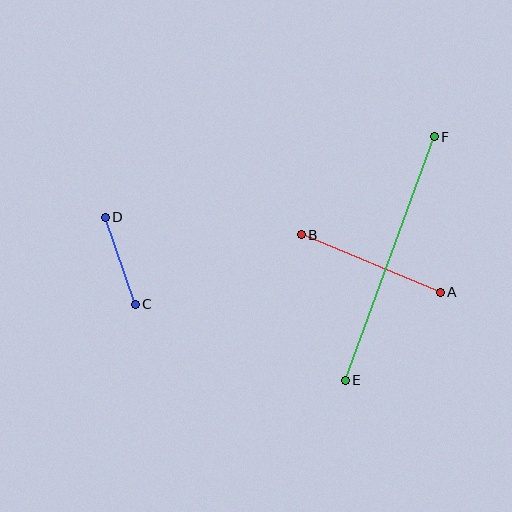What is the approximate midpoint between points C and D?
The midpoint is at approximately (120, 261) pixels.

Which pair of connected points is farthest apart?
Points E and F are farthest apart.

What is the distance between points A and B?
The distance is approximately 150 pixels.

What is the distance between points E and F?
The distance is approximately 259 pixels.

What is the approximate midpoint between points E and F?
The midpoint is at approximately (390, 259) pixels.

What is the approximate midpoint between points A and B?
The midpoint is at approximately (371, 264) pixels.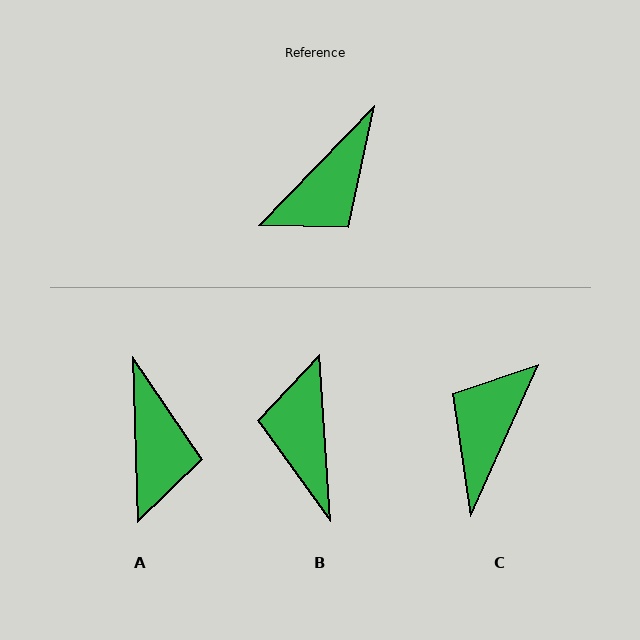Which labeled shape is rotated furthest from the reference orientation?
C, about 160 degrees away.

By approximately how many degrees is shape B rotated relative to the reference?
Approximately 132 degrees clockwise.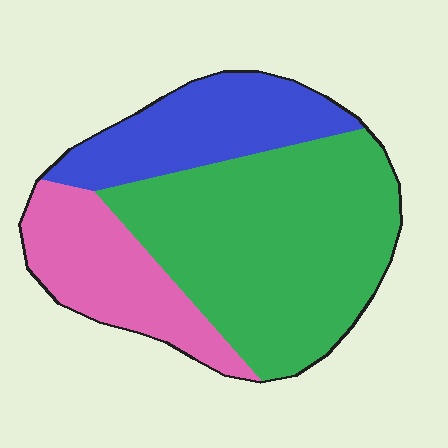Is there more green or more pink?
Green.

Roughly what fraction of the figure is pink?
Pink covers roughly 20% of the figure.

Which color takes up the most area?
Green, at roughly 55%.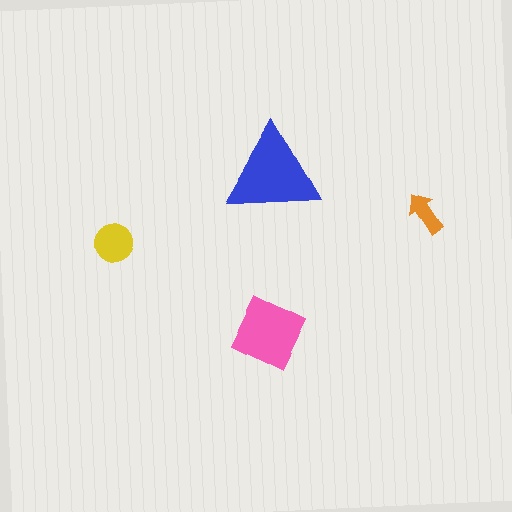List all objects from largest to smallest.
The blue triangle, the pink square, the yellow circle, the orange arrow.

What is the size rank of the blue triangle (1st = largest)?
1st.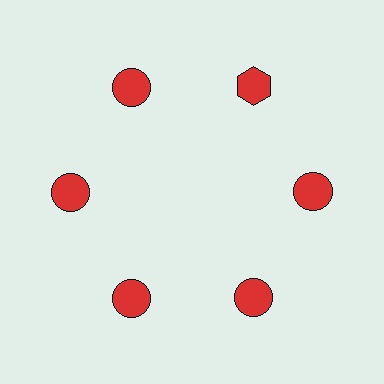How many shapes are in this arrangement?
There are 6 shapes arranged in a ring pattern.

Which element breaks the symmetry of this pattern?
The red hexagon at roughly the 1 o'clock position breaks the symmetry. All other shapes are red circles.